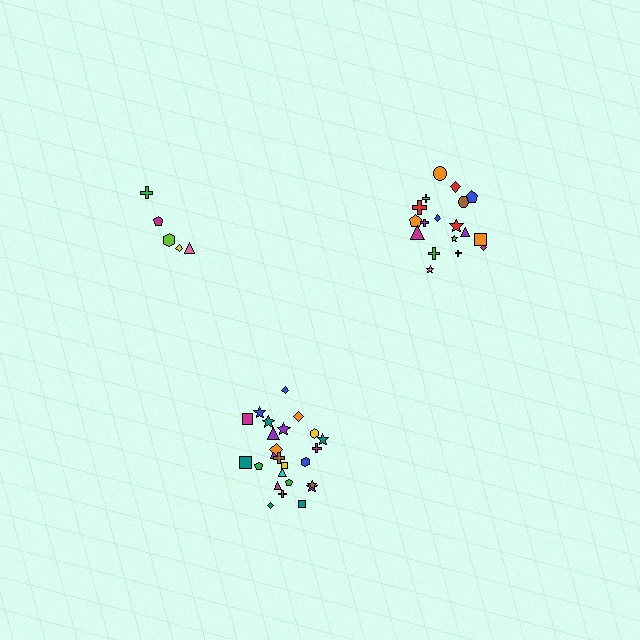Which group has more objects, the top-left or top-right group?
The top-right group.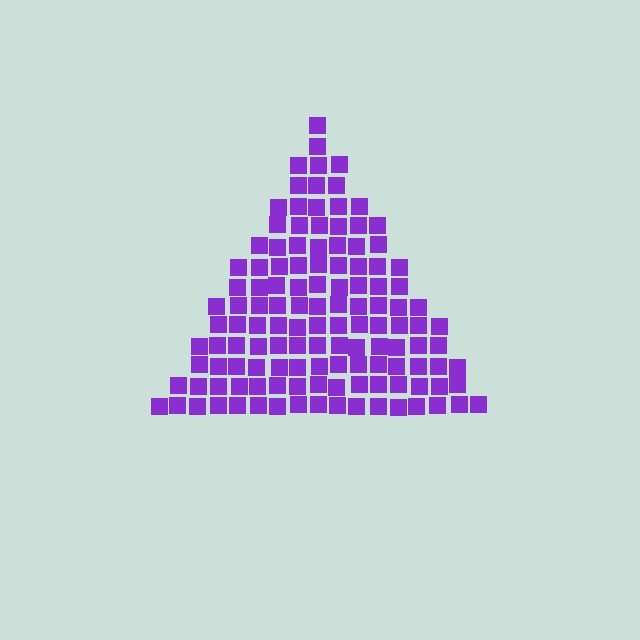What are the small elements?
The small elements are squares.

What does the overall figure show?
The overall figure shows a triangle.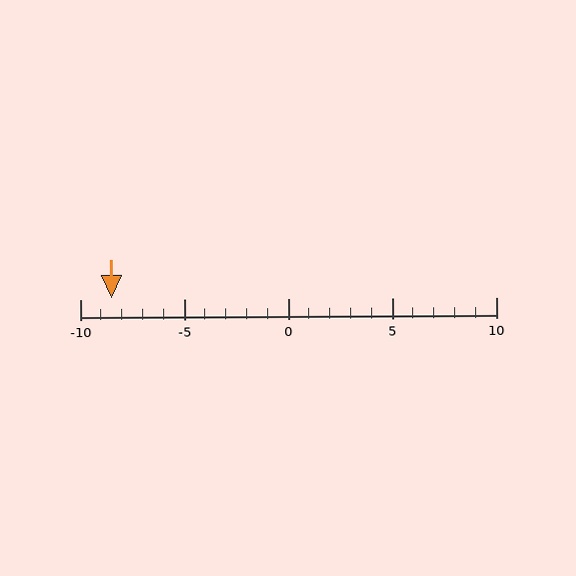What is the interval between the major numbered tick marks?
The major tick marks are spaced 5 units apart.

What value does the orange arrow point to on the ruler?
The orange arrow points to approximately -8.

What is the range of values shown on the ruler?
The ruler shows values from -10 to 10.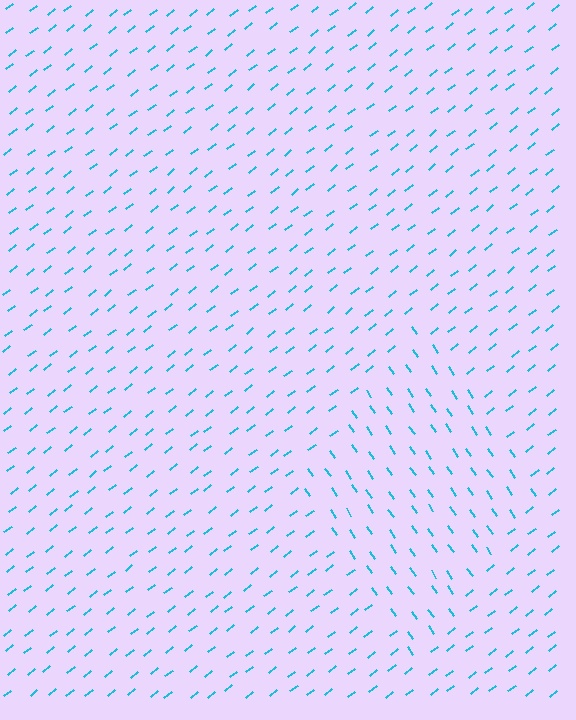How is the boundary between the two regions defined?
The boundary is defined purely by a change in line orientation (approximately 86 degrees difference). All lines are the same color and thickness.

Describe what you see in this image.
The image is filled with small cyan line segments. A diamond region in the image has lines oriented differently from the surrounding lines, creating a visible texture boundary.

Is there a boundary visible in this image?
Yes, there is a texture boundary formed by a change in line orientation.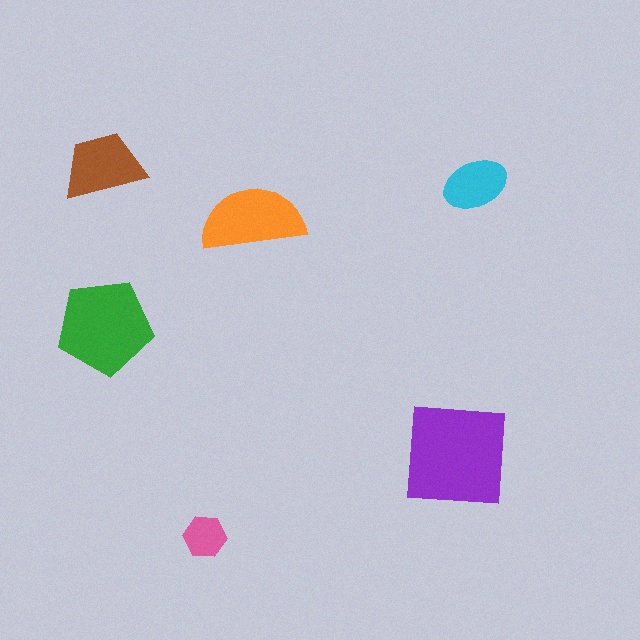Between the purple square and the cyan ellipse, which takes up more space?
The purple square.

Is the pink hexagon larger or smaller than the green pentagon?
Smaller.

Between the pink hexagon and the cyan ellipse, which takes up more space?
The cyan ellipse.